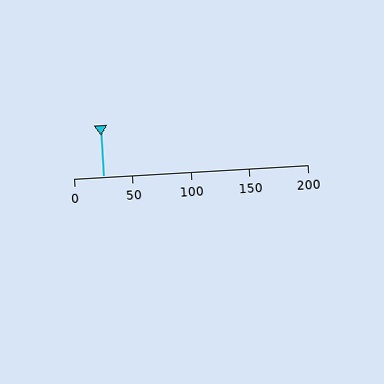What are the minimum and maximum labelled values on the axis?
The axis runs from 0 to 200.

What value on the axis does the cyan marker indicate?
The marker indicates approximately 25.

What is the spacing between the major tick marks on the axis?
The major ticks are spaced 50 apart.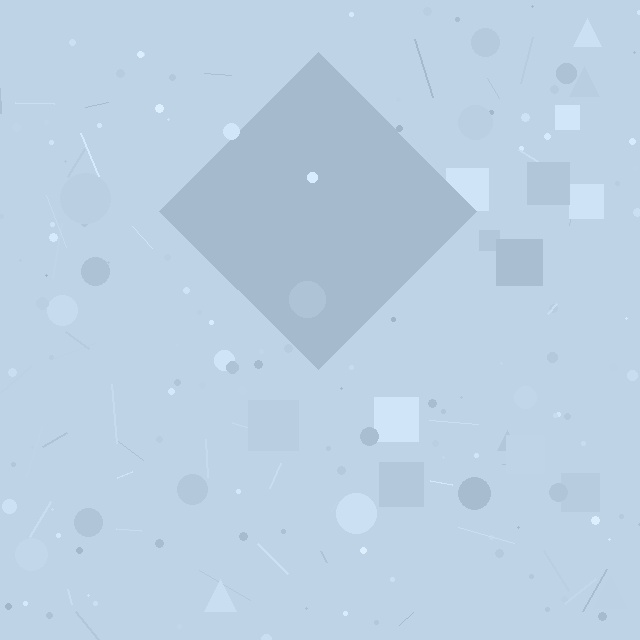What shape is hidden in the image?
A diamond is hidden in the image.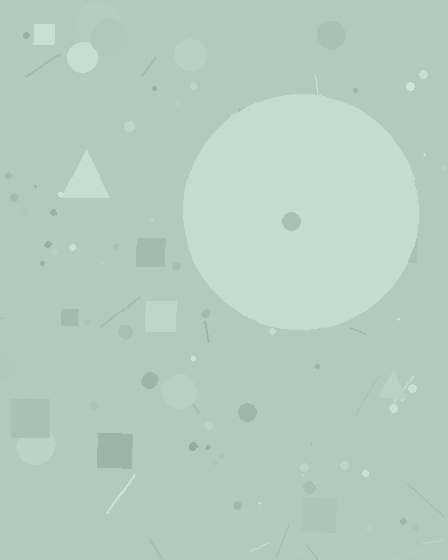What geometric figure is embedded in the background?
A circle is embedded in the background.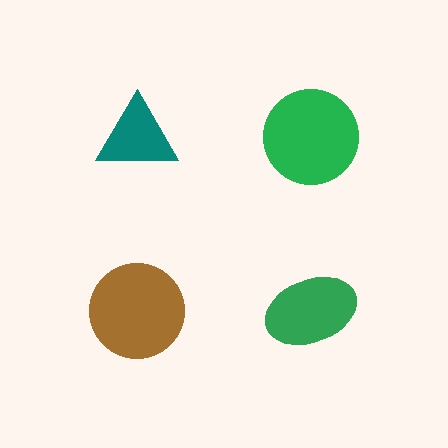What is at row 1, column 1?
A teal triangle.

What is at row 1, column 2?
A green circle.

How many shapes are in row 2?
2 shapes.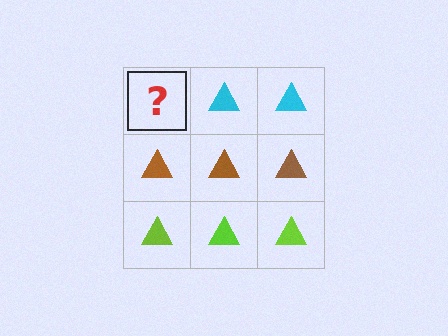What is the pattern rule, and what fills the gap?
The rule is that each row has a consistent color. The gap should be filled with a cyan triangle.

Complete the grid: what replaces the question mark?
The question mark should be replaced with a cyan triangle.